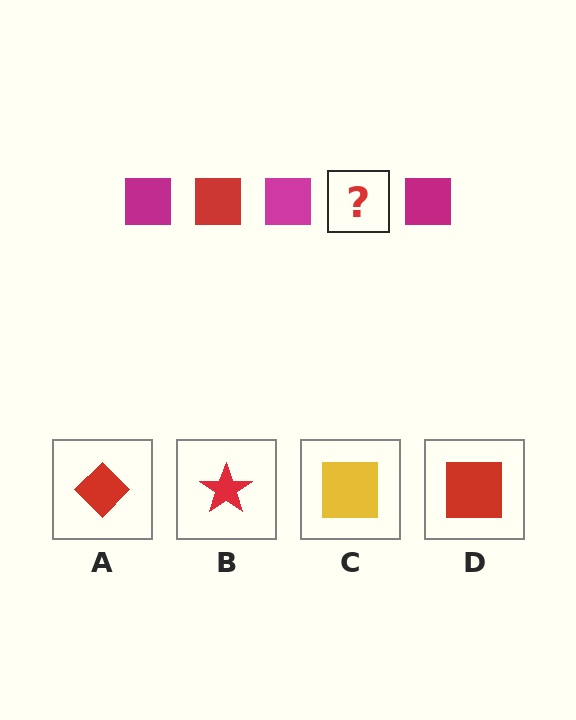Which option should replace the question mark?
Option D.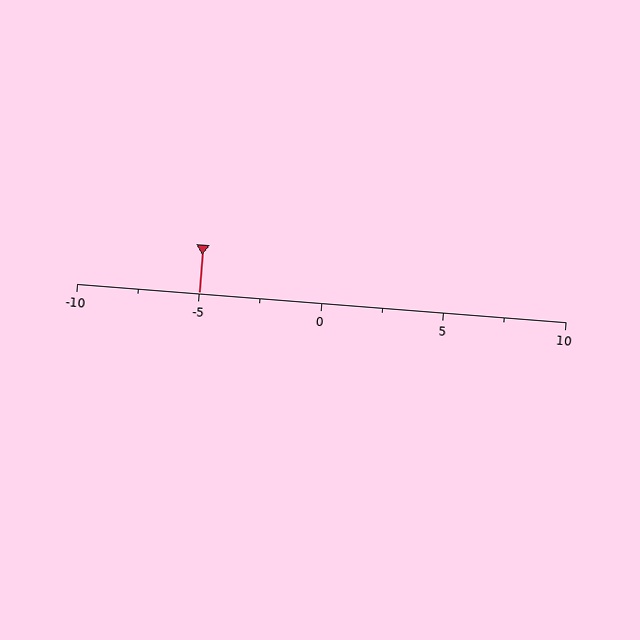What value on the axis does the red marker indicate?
The marker indicates approximately -5.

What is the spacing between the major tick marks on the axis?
The major ticks are spaced 5 apart.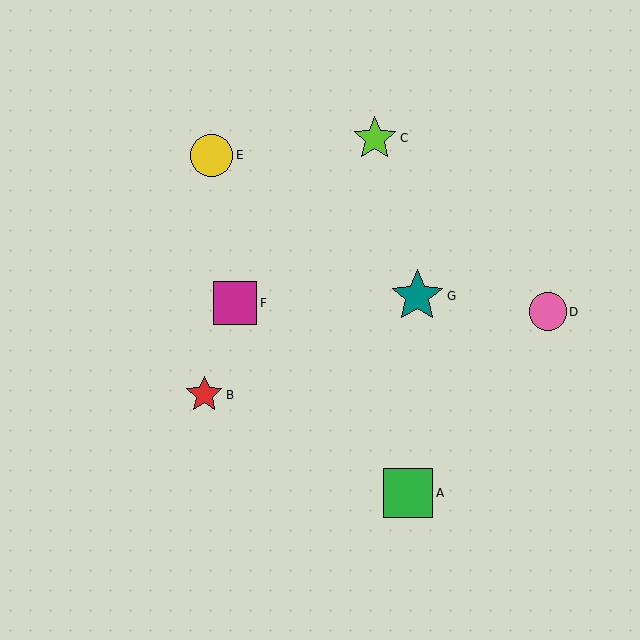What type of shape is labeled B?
Shape B is a red star.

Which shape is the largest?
The teal star (labeled G) is the largest.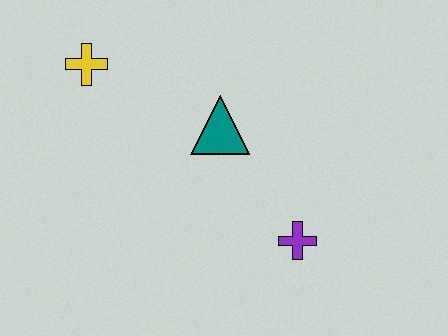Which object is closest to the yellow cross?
The teal triangle is closest to the yellow cross.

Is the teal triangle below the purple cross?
No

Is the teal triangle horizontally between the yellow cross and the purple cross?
Yes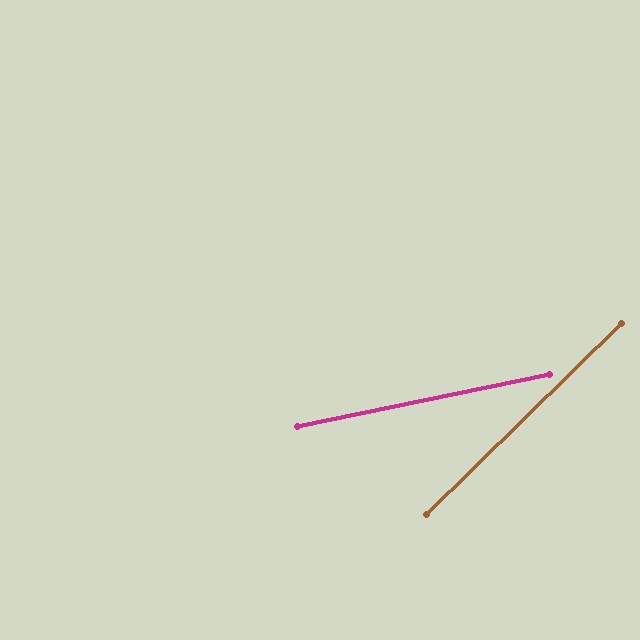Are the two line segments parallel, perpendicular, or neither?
Neither parallel nor perpendicular — they differ by about 33°.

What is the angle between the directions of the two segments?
Approximately 33 degrees.